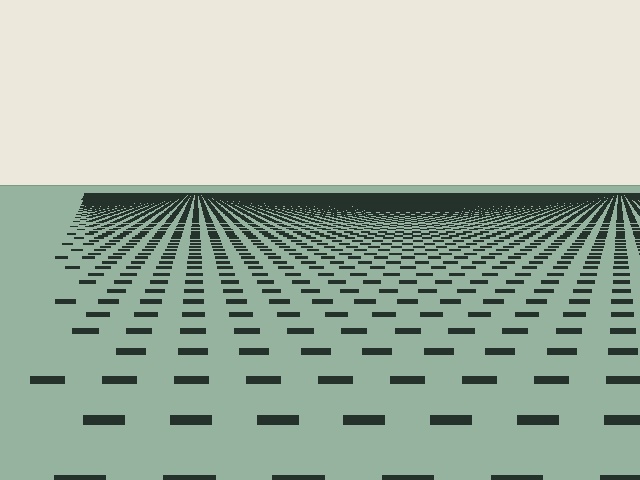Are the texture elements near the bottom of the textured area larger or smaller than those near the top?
Larger. Near the bottom, elements are closer to the viewer and appear at a bigger on-screen size.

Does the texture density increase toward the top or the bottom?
Density increases toward the top.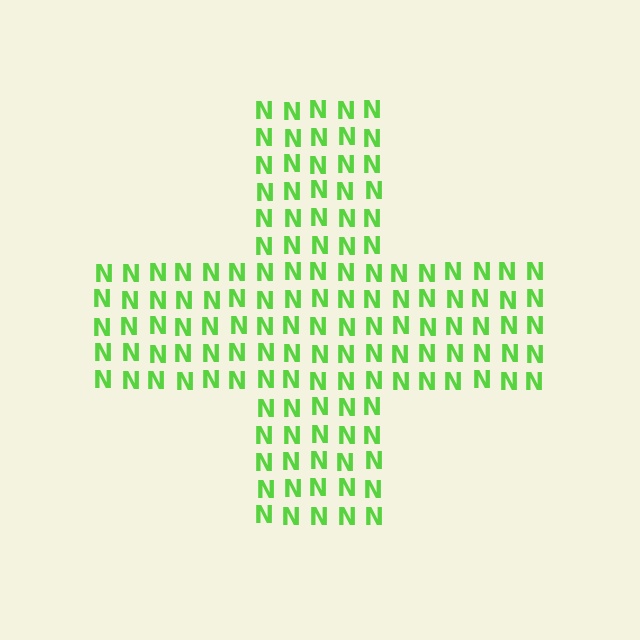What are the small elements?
The small elements are letter N's.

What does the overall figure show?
The overall figure shows a cross.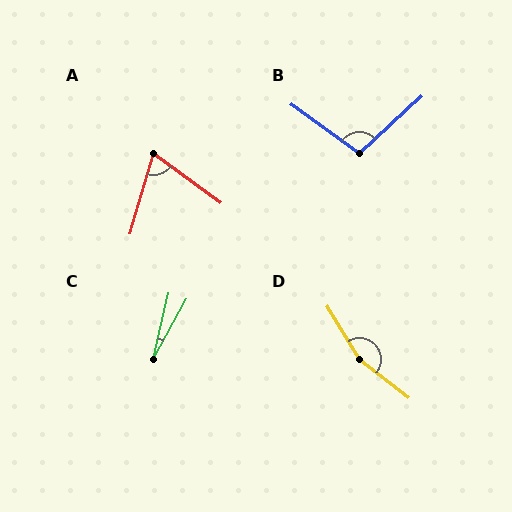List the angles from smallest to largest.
C (16°), A (70°), B (101°), D (160°).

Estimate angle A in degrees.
Approximately 70 degrees.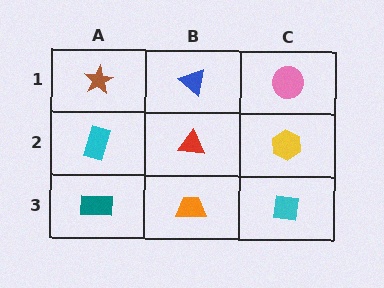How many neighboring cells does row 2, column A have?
3.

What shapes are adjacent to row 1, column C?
A yellow hexagon (row 2, column C), a blue triangle (row 1, column B).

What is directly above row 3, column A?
A cyan rectangle.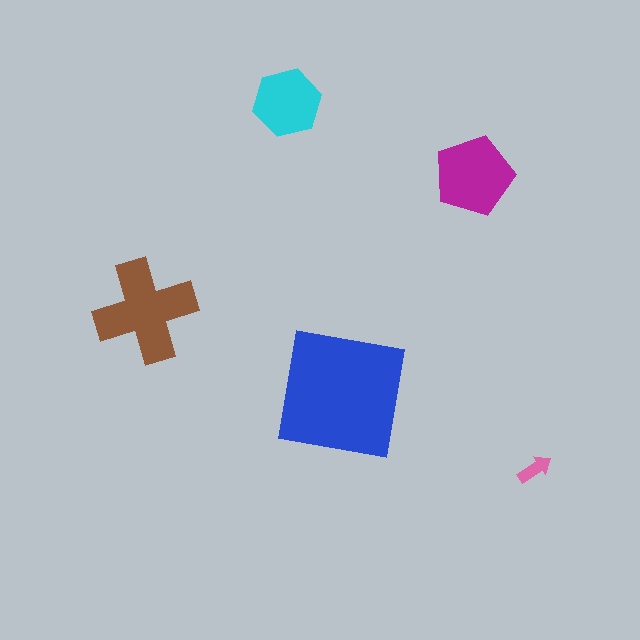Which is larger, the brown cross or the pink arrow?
The brown cross.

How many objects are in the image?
There are 5 objects in the image.